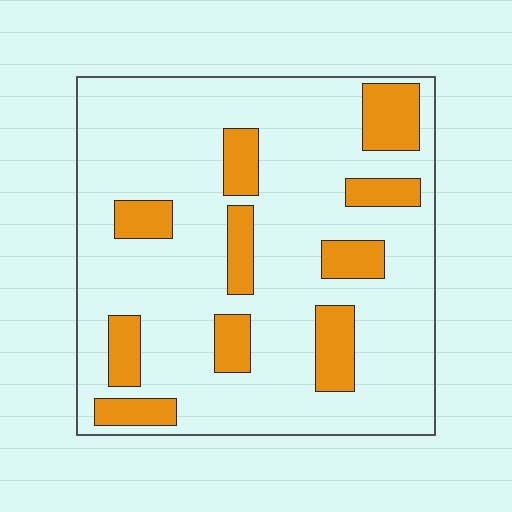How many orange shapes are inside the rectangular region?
10.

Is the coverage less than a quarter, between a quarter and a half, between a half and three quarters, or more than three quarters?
Less than a quarter.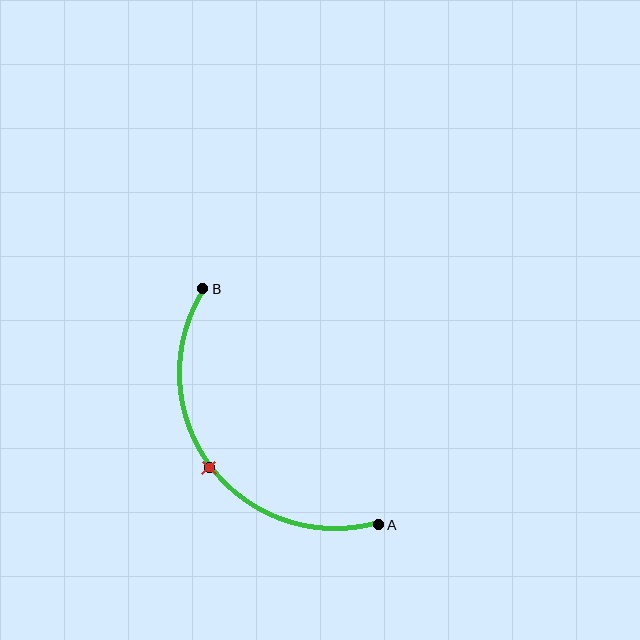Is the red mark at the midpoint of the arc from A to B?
Yes. The red mark lies on the arc at equal arc-length from both A and B — it is the arc midpoint.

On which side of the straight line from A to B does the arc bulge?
The arc bulges below and to the left of the straight line connecting A and B.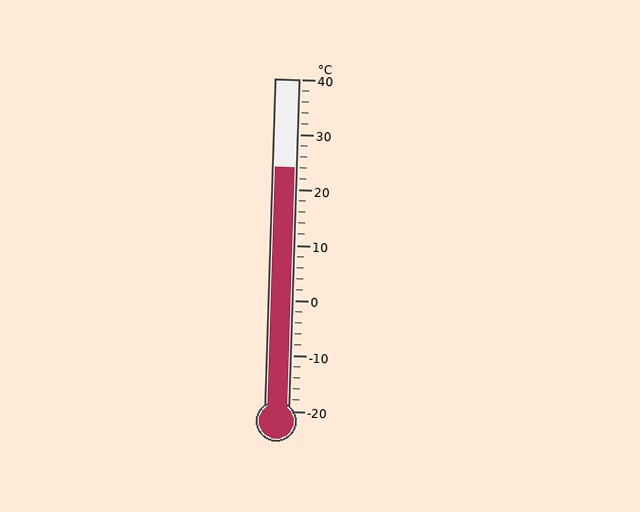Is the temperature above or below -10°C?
The temperature is above -10°C.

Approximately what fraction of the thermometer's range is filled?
The thermometer is filled to approximately 75% of its range.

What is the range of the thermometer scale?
The thermometer scale ranges from -20°C to 40°C.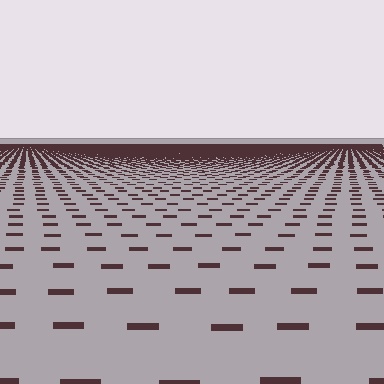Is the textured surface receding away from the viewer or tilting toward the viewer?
The surface is receding away from the viewer. Texture elements get smaller and denser toward the top.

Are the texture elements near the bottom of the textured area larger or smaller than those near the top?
Larger. Near the bottom, elements are closer to the viewer and appear at a bigger on-screen size.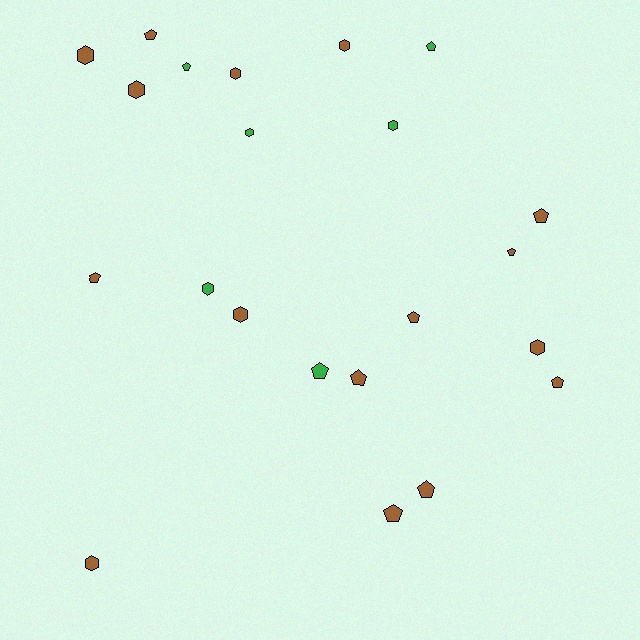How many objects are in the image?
There are 22 objects.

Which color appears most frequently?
Brown, with 16 objects.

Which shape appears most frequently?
Pentagon, with 12 objects.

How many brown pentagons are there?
There are 9 brown pentagons.